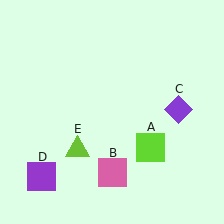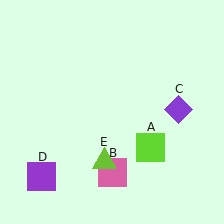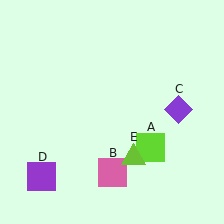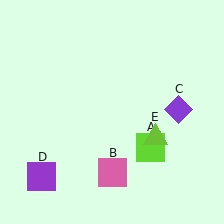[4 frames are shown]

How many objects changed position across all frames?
1 object changed position: lime triangle (object E).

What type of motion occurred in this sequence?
The lime triangle (object E) rotated counterclockwise around the center of the scene.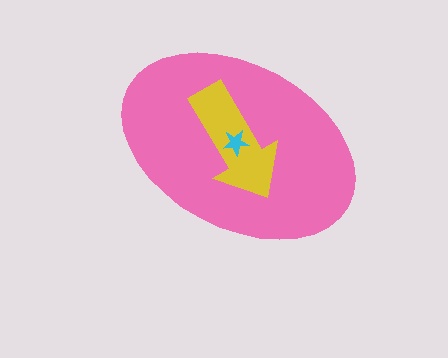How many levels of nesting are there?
3.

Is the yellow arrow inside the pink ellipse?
Yes.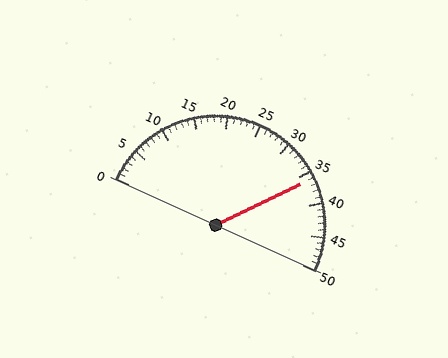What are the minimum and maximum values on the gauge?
The gauge ranges from 0 to 50.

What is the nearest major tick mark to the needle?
The nearest major tick mark is 35.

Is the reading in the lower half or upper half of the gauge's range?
The reading is in the upper half of the range (0 to 50).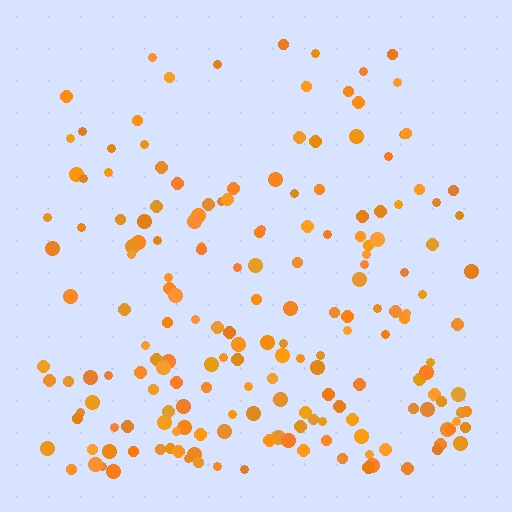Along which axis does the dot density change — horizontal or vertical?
Vertical.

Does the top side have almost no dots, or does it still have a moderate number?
Still a moderate number, just noticeably fewer than the bottom.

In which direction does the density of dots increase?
From top to bottom, with the bottom side densest.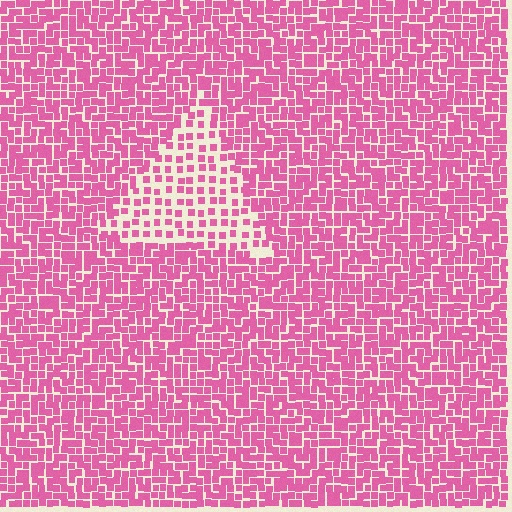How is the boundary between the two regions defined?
The boundary is defined by a change in element density (approximately 2.1x ratio). All elements are the same color, size, and shape.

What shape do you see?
I see a triangle.